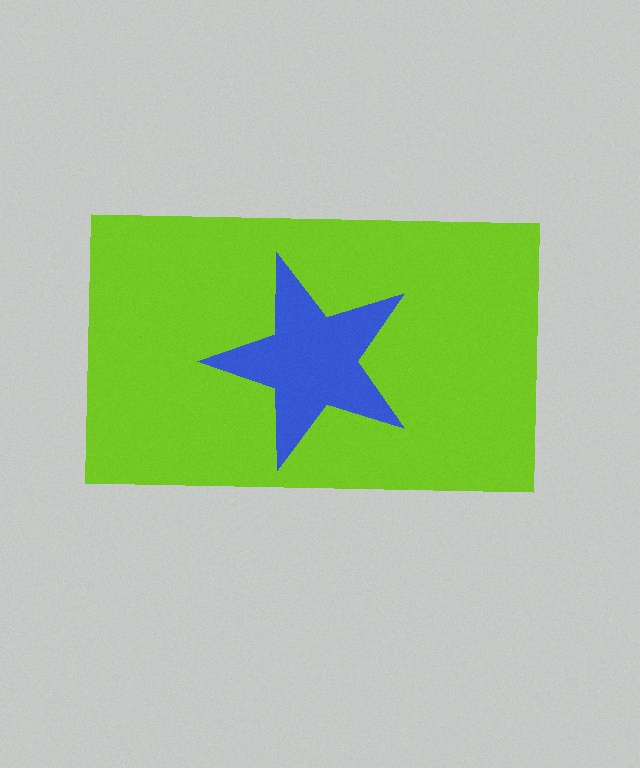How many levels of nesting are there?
2.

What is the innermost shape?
The blue star.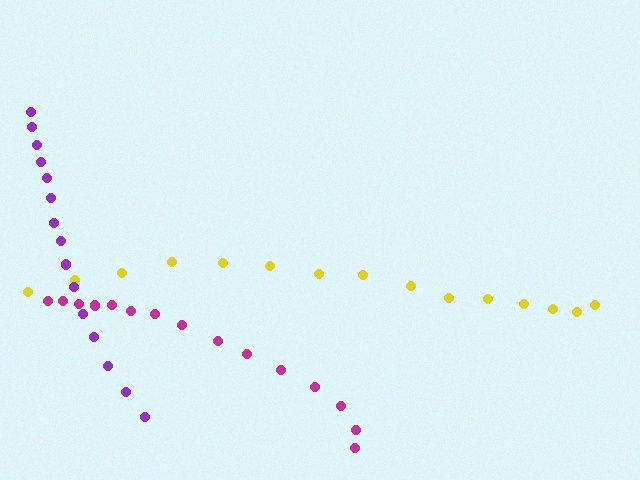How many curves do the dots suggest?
There are 3 distinct paths.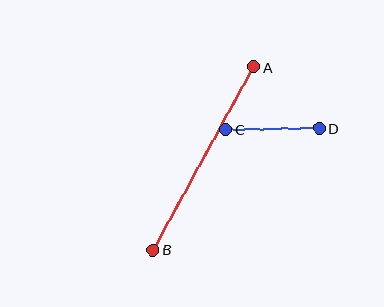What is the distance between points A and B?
The distance is approximately 209 pixels.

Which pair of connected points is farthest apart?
Points A and B are farthest apart.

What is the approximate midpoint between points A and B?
The midpoint is at approximately (203, 158) pixels.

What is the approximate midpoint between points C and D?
The midpoint is at approximately (272, 129) pixels.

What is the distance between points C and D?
The distance is approximately 93 pixels.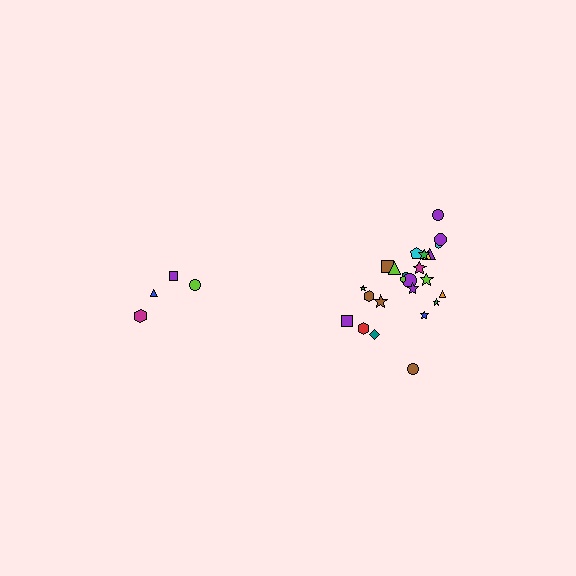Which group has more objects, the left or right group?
The right group.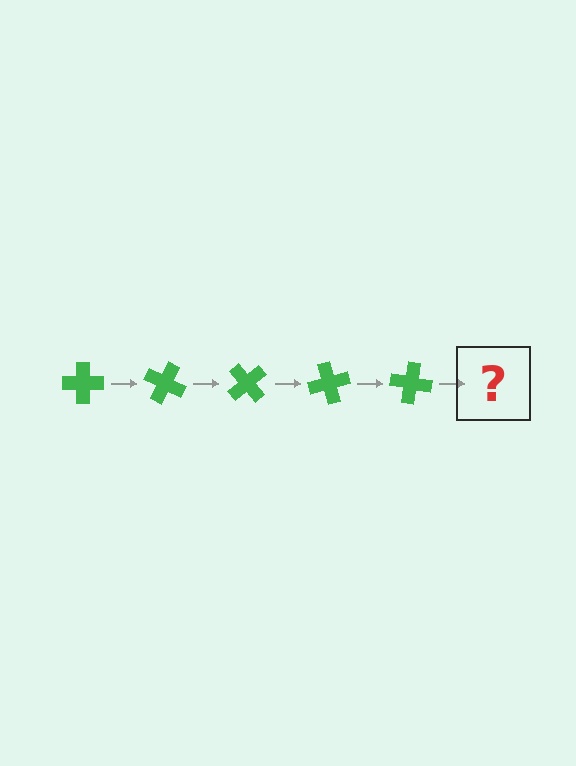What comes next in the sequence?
The next element should be a green cross rotated 125 degrees.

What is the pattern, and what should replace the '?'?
The pattern is that the cross rotates 25 degrees each step. The '?' should be a green cross rotated 125 degrees.